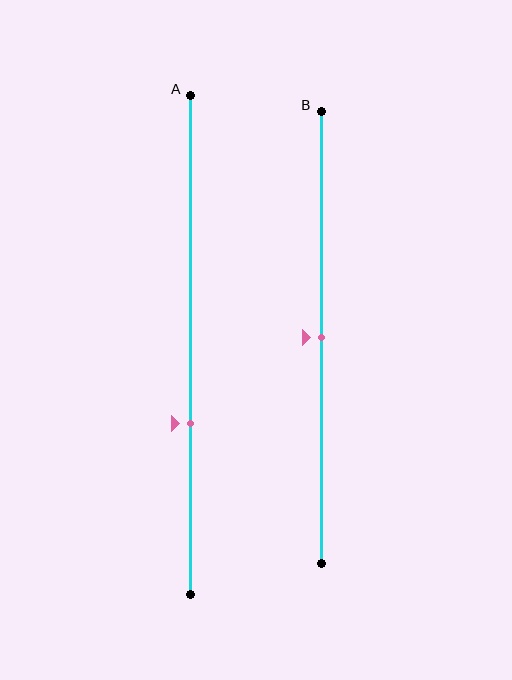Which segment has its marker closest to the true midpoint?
Segment B has its marker closest to the true midpoint.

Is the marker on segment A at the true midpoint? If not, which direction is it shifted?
No, the marker on segment A is shifted downward by about 16% of the segment length.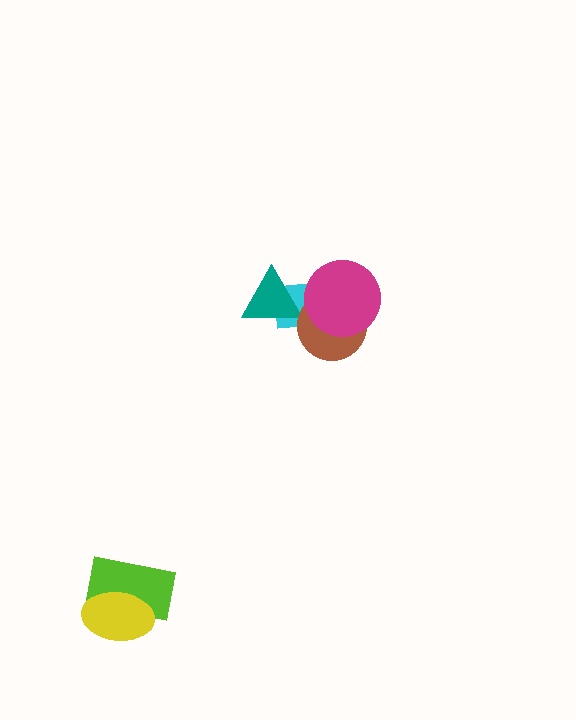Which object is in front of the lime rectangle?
The yellow ellipse is in front of the lime rectangle.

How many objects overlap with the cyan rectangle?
3 objects overlap with the cyan rectangle.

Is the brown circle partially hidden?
Yes, it is partially covered by another shape.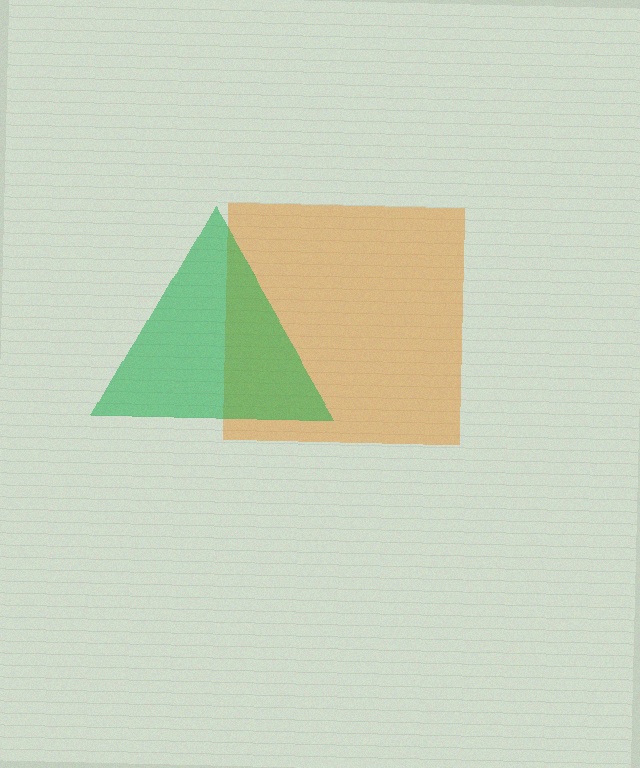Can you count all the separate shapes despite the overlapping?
Yes, there are 2 separate shapes.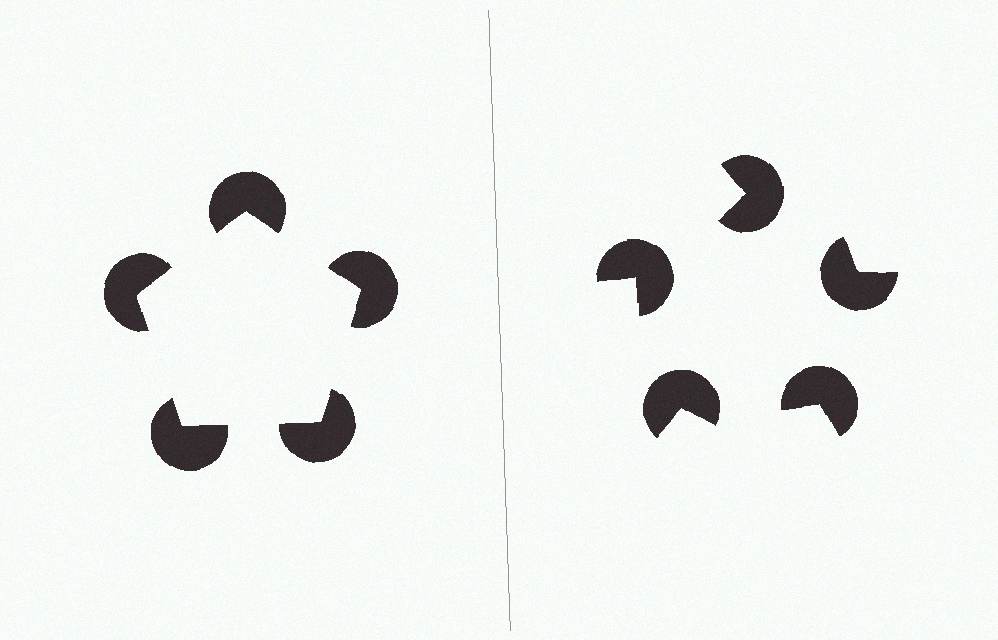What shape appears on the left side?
An illusory pentagon.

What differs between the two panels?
The pac-man discs are positioned identically on both sides; only the wedge orientations differ. On the left they align to a pentagon; on the right they are misaligned.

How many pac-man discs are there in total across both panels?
10 — 5 on each side.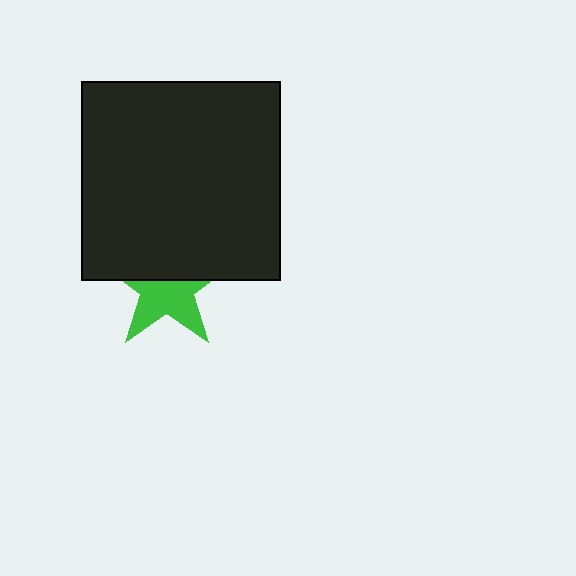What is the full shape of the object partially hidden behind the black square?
The partially hidden object is a green star.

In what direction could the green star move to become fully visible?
The green star could move down. That would shift it out from behind the black square entirely.